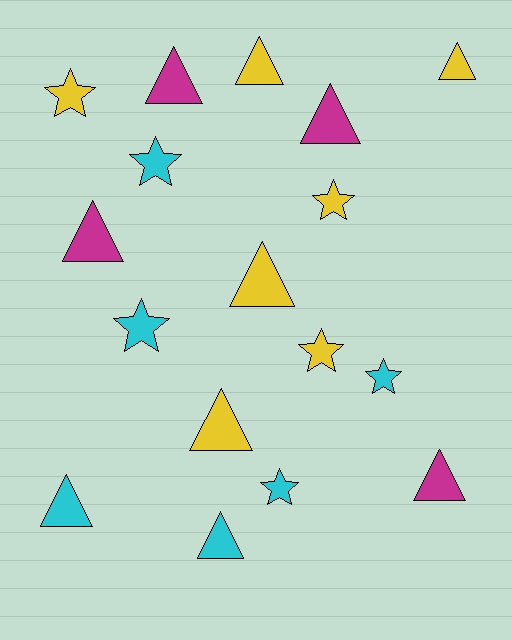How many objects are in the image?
There are 17 objects.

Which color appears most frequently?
Yellow, with 7 objects.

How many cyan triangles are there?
There are 2 cyan triangles.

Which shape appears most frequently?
Triangle, with 10 objects.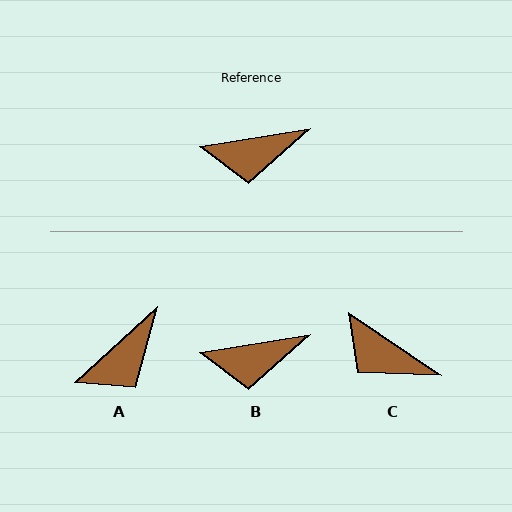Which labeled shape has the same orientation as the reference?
B.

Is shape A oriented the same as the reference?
No, it is off by about 33 degrees.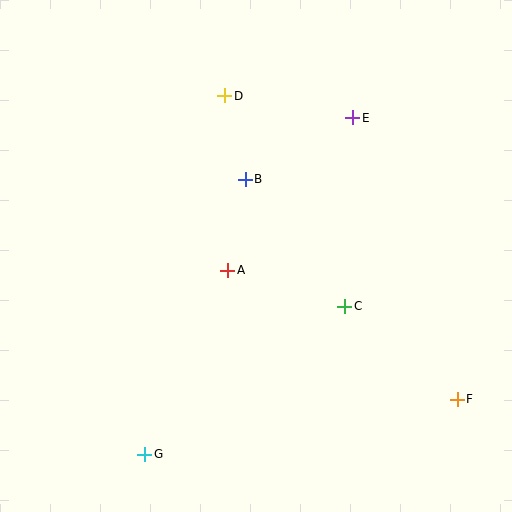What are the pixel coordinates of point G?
Point G is at (145, 454).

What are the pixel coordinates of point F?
Point F is at (457, 399).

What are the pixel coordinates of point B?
Point B is at (245, 179).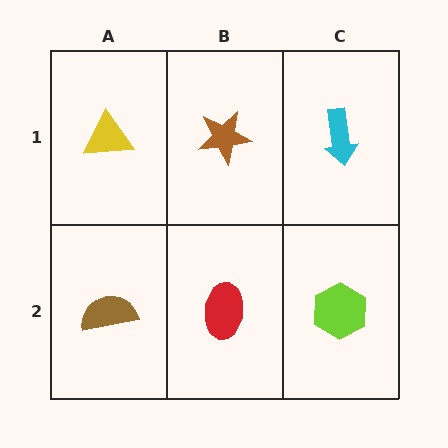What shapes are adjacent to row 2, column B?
A brown star (row 1, column B), a brown semicircle (row 2, column A), a lime hexagon (row 2, column C).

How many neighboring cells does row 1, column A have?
2.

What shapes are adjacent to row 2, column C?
A cyan arrow (row 1, column C), a red ellipse (row 2, column B).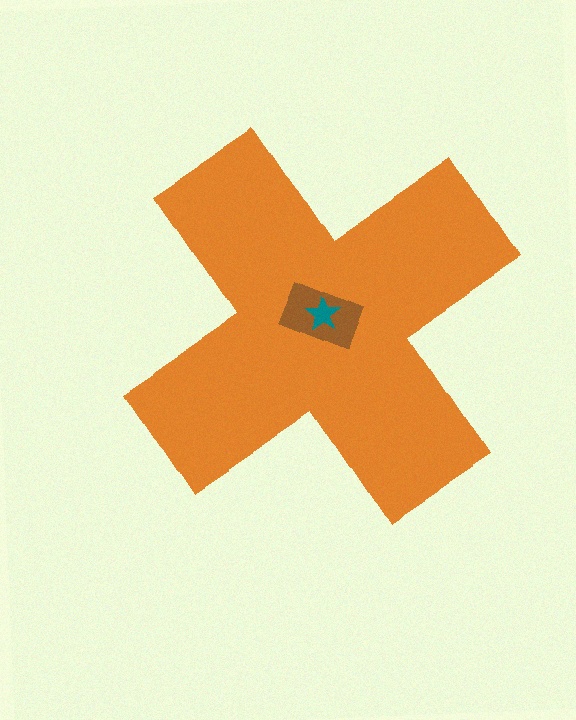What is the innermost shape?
The teal star.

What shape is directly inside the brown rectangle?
The teal star.